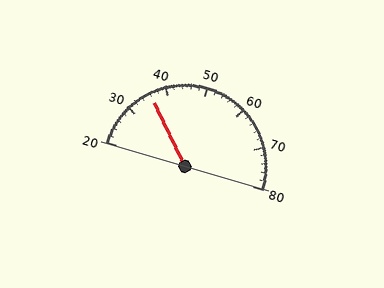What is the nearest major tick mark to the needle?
The nearest major tick mark is 40.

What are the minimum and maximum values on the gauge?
The gauge ranges from 20 to 80.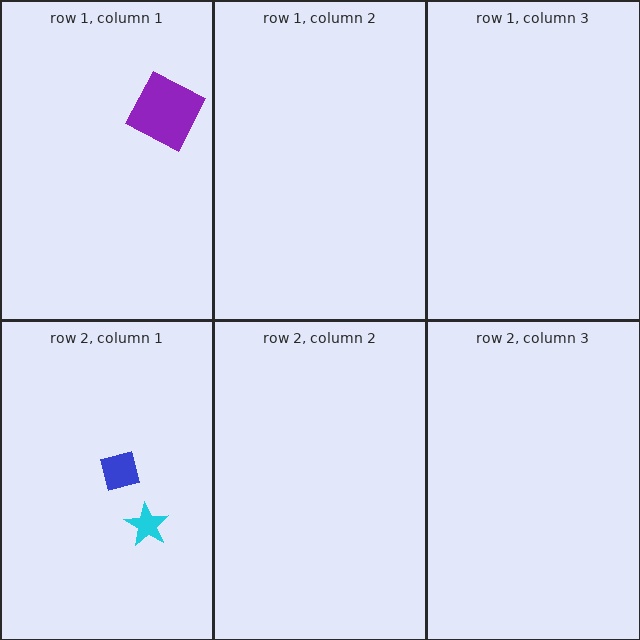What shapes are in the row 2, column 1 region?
The cyan star, the blue square.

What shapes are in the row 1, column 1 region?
The purple square.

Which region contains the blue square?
The row 2, column 1 region.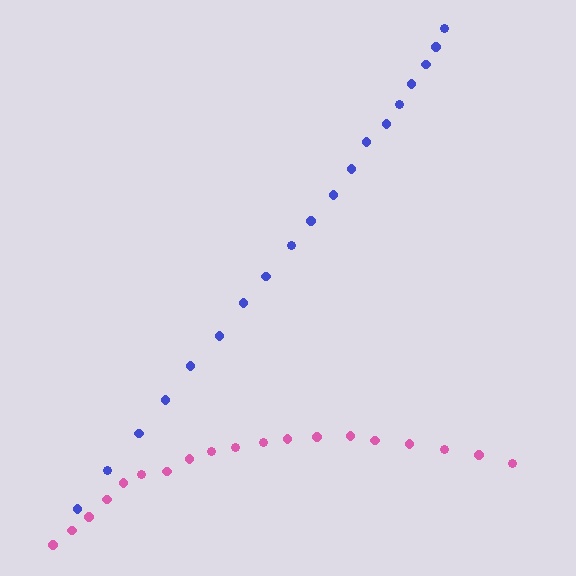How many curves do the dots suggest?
There are 2 distinct paths.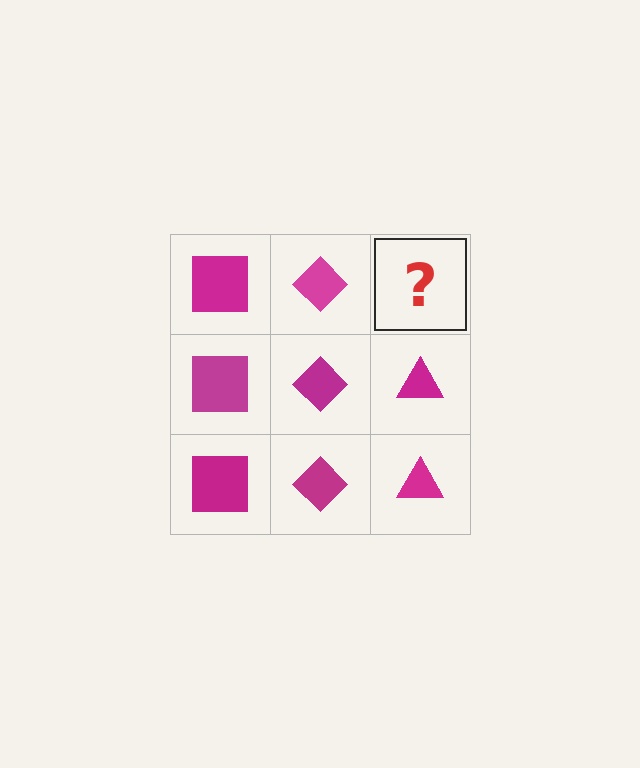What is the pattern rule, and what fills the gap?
The rule is that each column has a consistent shape. The gap should be filled with a magenta triangle.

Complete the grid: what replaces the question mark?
The question mark should be replaced with a magenta triangle.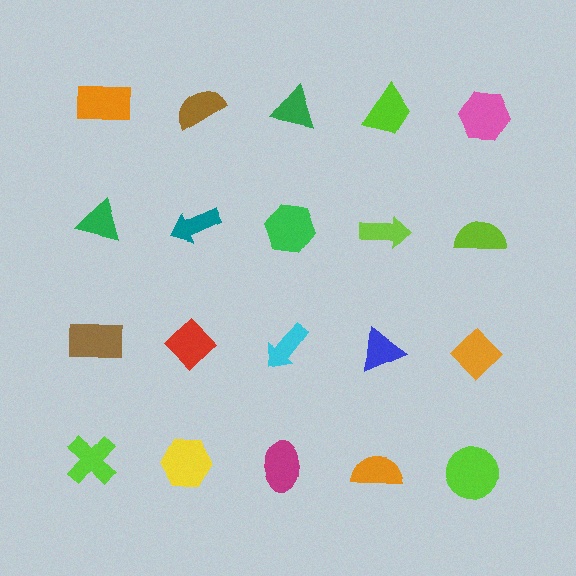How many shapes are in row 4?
5 shapes.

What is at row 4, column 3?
A magenta ellipse.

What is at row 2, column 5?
A lime semicircle.